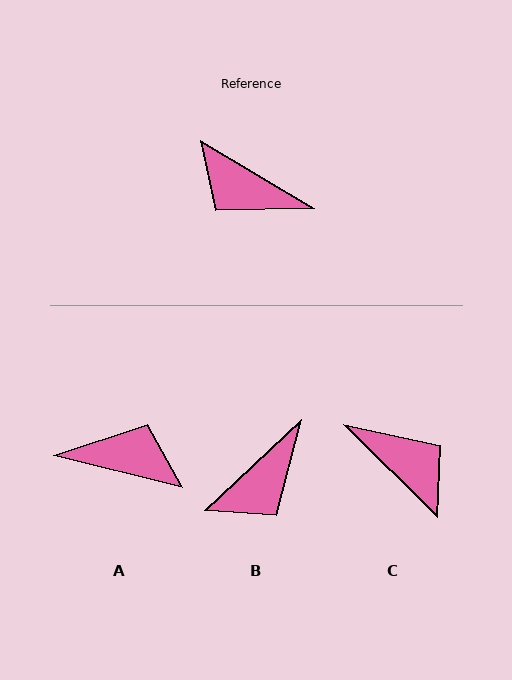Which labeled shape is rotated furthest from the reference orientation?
C, about 166 degrees away.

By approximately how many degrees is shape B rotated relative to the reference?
Approximately 74 degrees counter-clockwise.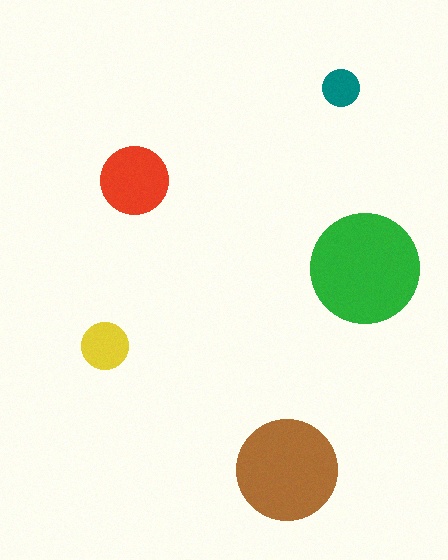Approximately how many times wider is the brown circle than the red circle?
About 1.5 times wider.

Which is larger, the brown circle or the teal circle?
The brown one.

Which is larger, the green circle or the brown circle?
The green one.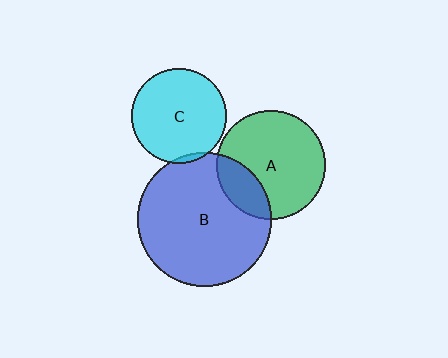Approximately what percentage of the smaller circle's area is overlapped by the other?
Approximately 5%.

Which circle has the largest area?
Circle B (blue).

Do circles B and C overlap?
Yes.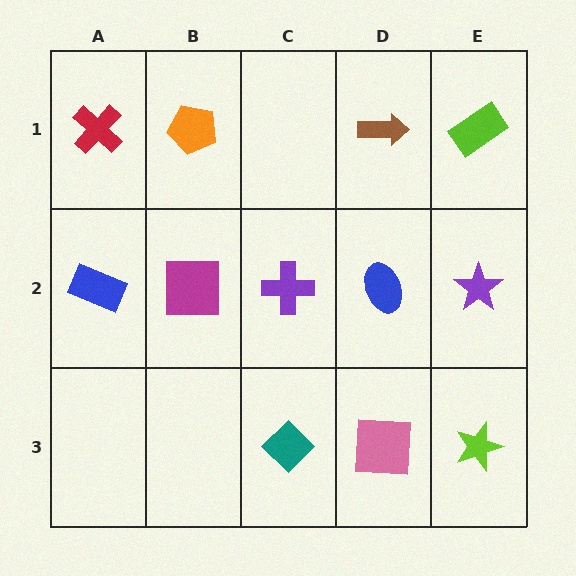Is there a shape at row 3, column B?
No, that cell is empty.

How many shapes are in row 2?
5 shapes.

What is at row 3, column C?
A teal diamond.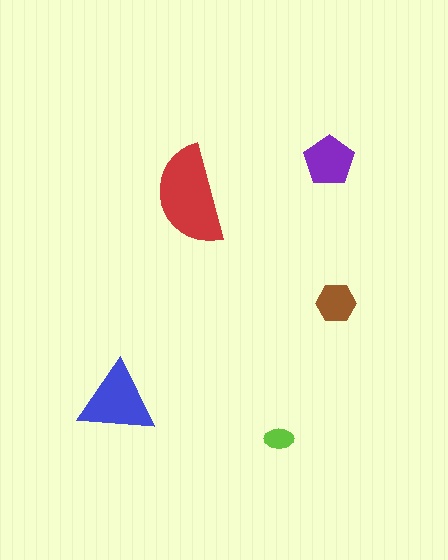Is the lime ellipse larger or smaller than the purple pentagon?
Smaller.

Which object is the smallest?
The lime ellipse.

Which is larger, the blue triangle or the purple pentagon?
The blue triangle.